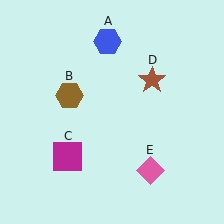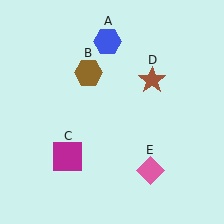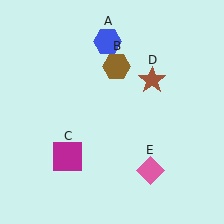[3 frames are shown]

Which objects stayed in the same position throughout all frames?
Blue hexagon (object A) and magenta square (object C) and brown star (object D) and pink diamond (object E) remained stationary.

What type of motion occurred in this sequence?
The brown hexagon (object B) rotated clockwise around the center of the scene.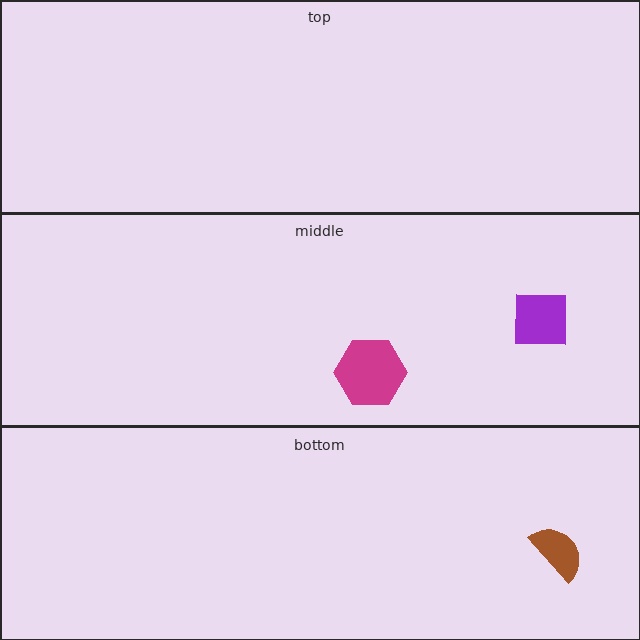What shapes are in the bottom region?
The brown semicircle.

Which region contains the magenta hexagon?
The middle region.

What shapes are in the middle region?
The purple square, the magenta hexagon.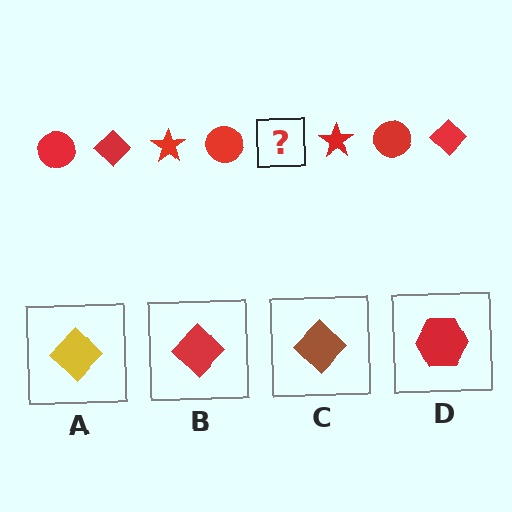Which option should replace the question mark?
Option B.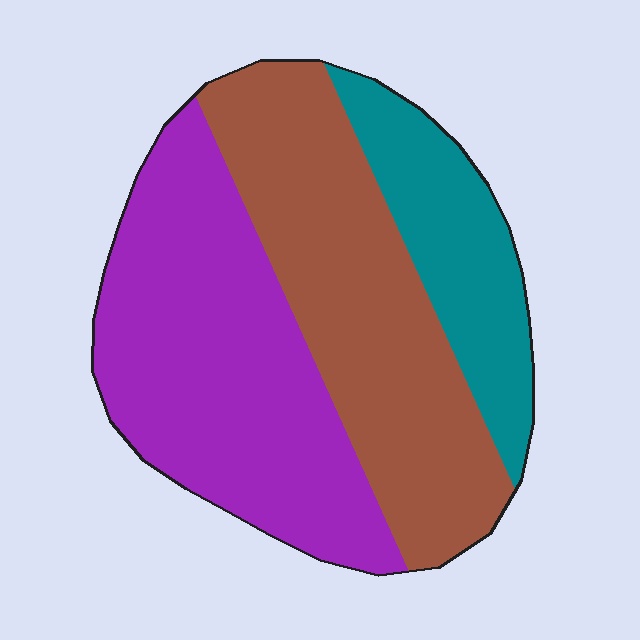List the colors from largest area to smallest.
From largest to smallest: purple, brown, teal.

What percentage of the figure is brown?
Brown covers about 40% of the figure.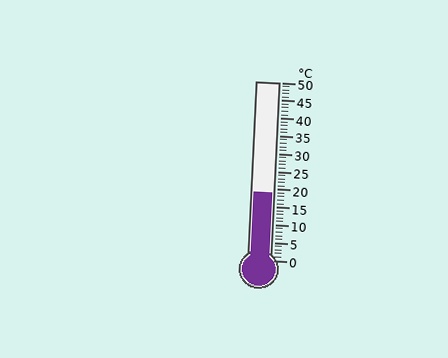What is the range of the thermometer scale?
The thermometer scale ranges from 0°C to 50°C.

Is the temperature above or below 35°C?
The temperature is below 35°C.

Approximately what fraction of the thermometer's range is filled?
The thermometer is filled to approximately 40% of its range.